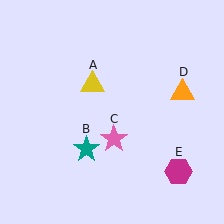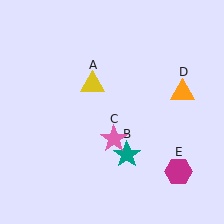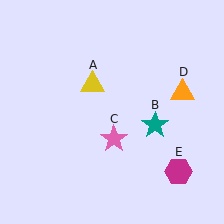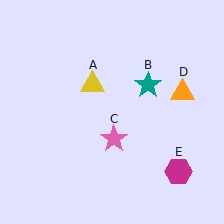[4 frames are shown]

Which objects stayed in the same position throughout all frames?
Yellow triangle (object A) and pink star (object C) and orange triangle (object D) and magenta hexagon (object E) remained stationary.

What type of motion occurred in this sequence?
The teal star (object B) rotated counterclockwise around the center of the scene.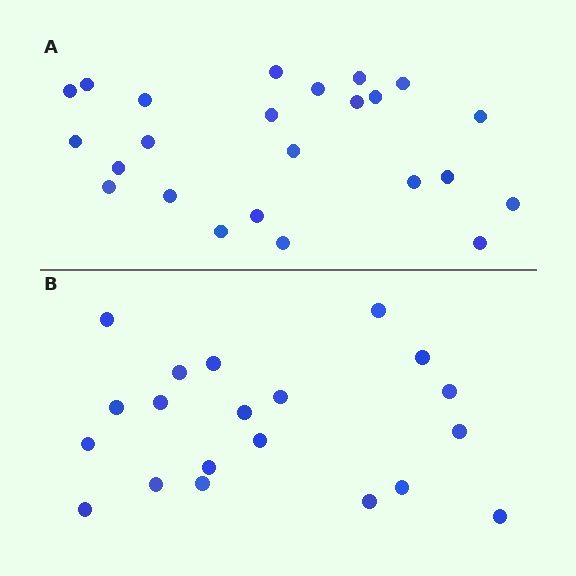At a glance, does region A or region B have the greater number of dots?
Region A (the top region) has more dots.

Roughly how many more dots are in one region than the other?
Region A has about 4 more dots than region B.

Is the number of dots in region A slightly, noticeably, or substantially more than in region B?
Region A has only slightly more — the two regions are fairly close. The ratio is roughly 1.2 to 1.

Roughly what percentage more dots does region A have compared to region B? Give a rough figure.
About 20% more.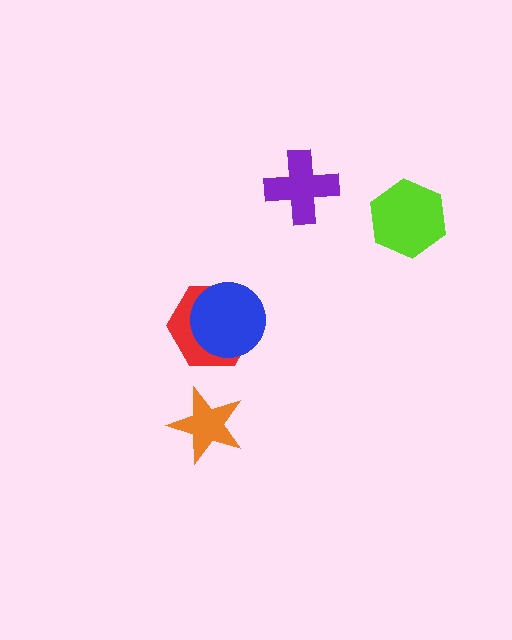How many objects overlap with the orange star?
0 objects overlap with the orange star.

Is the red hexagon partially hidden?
Yes, it is partially covered by another shape.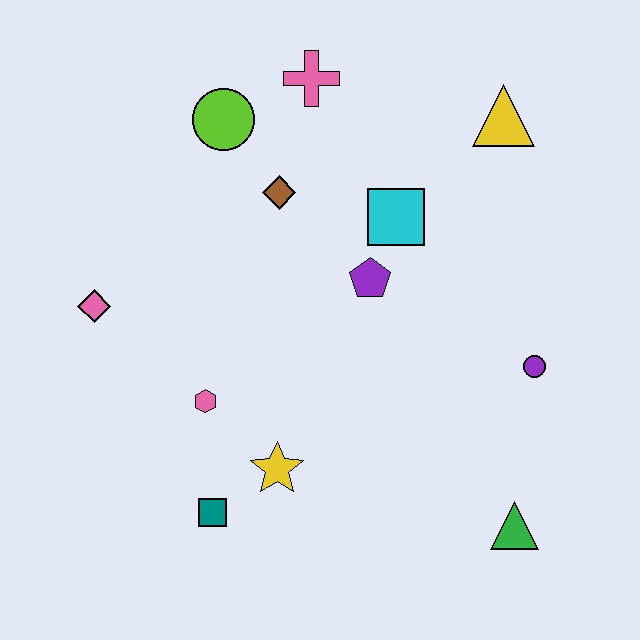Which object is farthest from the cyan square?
The teal square is farthest from the cyan square.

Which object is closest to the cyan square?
The purple pentagon is closest to the cyan square.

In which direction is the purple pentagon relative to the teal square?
The purple pentagon is above the teal square.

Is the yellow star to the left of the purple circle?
Yes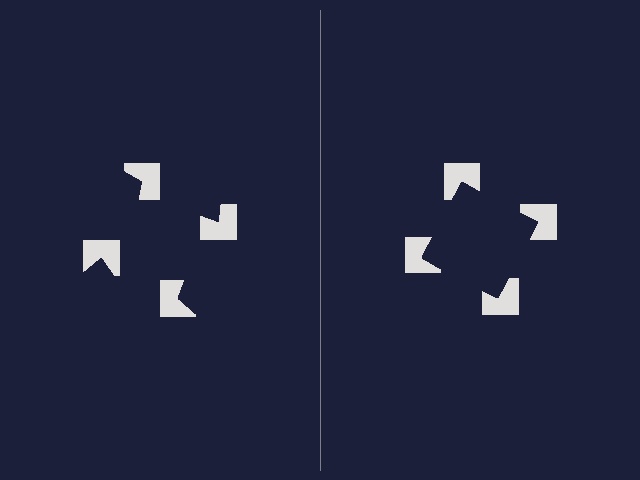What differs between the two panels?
The notched squares are positioned identically on both sides; only the wedge orientations differ. On the right they align to a square; on the left they are misaligned.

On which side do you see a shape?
An illusory square appears on the right side. On the left side the wedge cuts are rotated, so no coherent shape forms.